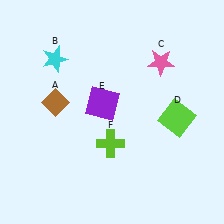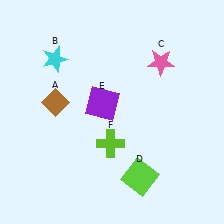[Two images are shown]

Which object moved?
The lime square (D) moved down.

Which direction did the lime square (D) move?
The lime square (D) moved down.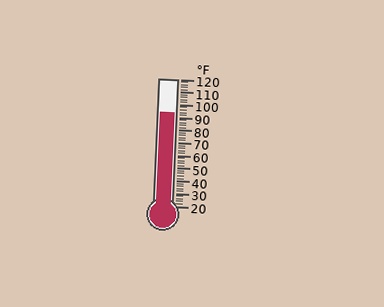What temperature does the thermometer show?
The thermometer shows approximately 94°F.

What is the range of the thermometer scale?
The thermometer scale ranges from 20°F to 120°F.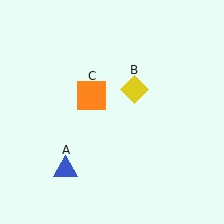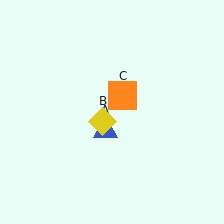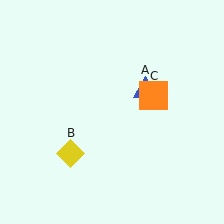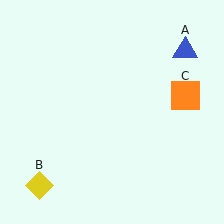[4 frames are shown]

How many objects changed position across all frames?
3 objects changed position: blue triangle (object A), yellow diamond (object B), orange square (object C).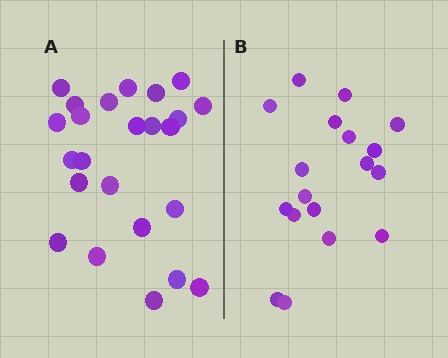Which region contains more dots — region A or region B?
Region A (the left region) has more dots.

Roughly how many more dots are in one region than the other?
Region A has about 6 more dots than region B.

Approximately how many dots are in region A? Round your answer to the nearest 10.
About 20 dots. (The exact count is 24, which rounds to 20.)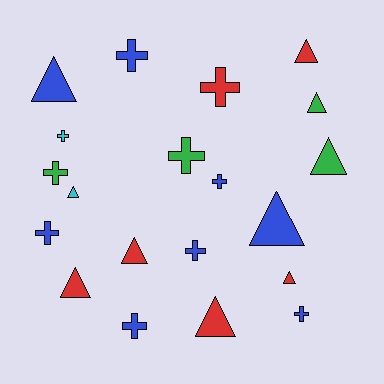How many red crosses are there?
There is 1 red cross.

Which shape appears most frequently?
Triangle, with 10 objects.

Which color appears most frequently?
Blue, with 8 objects.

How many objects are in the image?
There are 20 objects.